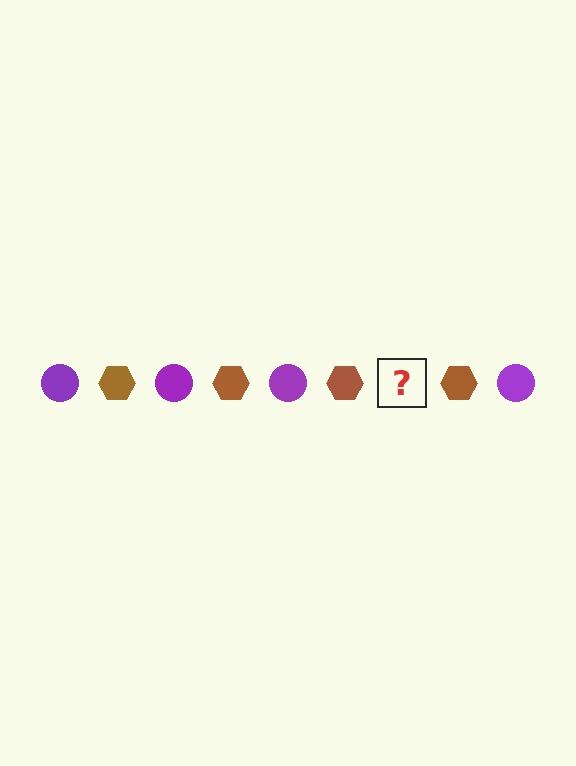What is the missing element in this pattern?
The missing element is a purple circle.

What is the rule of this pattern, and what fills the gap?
The rule is that the pattern alternates between purple circle and brown hexagon. The gap should be filled with a purple circle.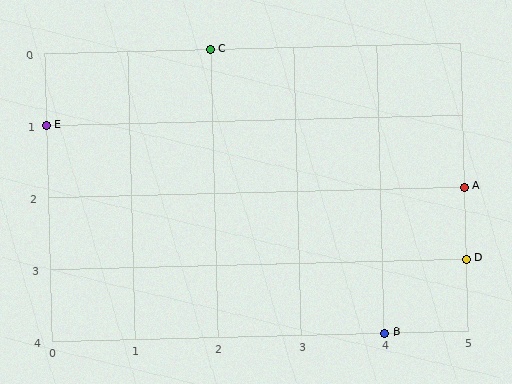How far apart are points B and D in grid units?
Points B and D are 1 column and 1 row apart (about 1.4 grid units diagonally).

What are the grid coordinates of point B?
Point B is at grid coordinates (4, 4).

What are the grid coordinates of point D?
Point D is at grid coordinates (5, 3).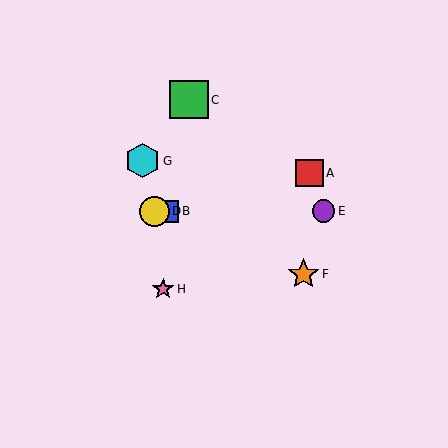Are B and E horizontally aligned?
Yes, both are at y≈211.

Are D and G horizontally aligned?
No, D is at y≈211 and G is at y≈161.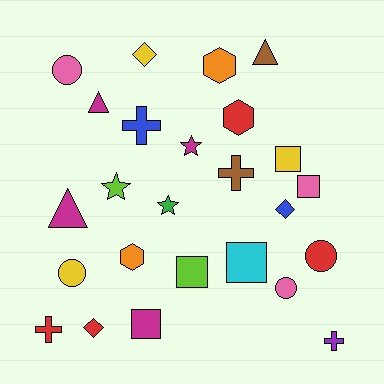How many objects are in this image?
There are 25 objects.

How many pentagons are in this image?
There are no pentagons.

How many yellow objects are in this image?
There are 3 yellow objects.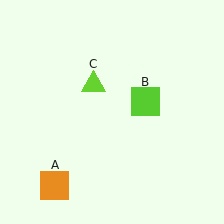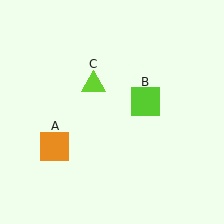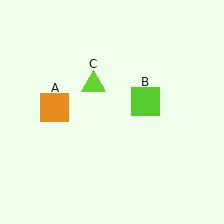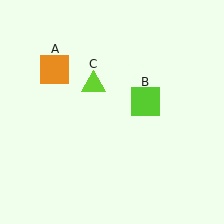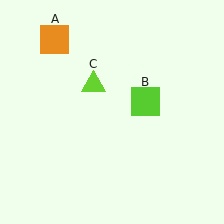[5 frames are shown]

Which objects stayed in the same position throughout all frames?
Lime square (object B) and lime triangle (object C) remained stationary.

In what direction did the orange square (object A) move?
The orange square (object A) moved up.